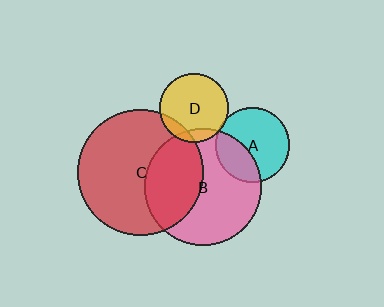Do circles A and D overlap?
Yes.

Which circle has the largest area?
Circle C (red).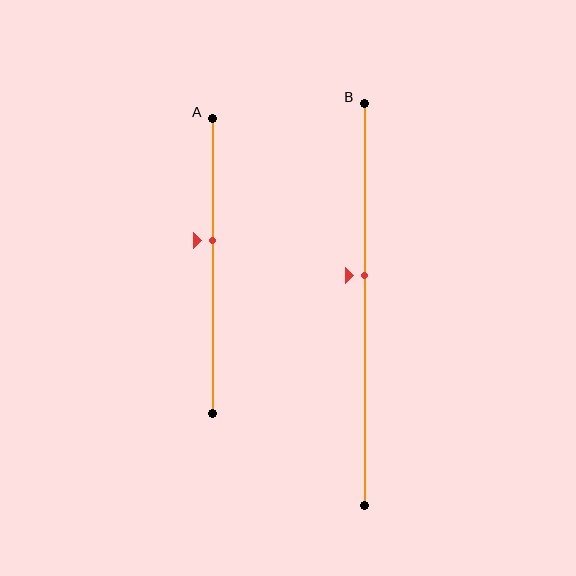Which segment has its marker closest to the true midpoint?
Segment B has its marker closest to the true midpoint.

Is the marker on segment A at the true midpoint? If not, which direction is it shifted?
No, the marker on segment A is shifted upward by about 9% of the segment length.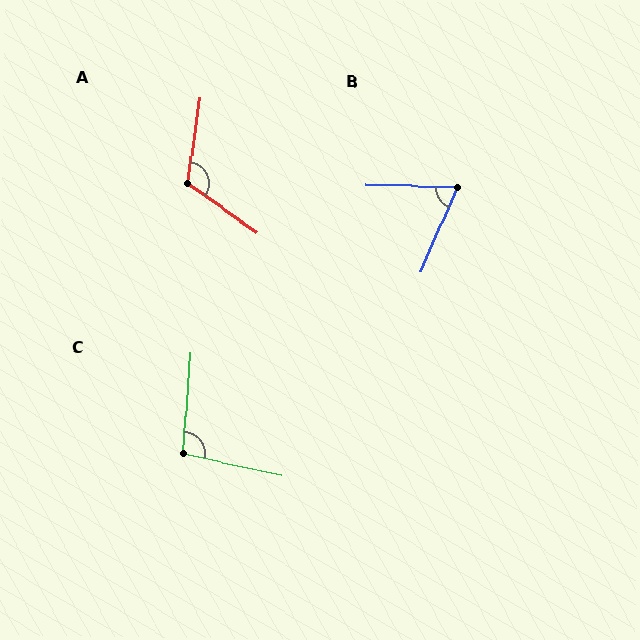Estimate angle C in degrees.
Approximately 98 degrees.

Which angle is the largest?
A, at approximately 117 degrees.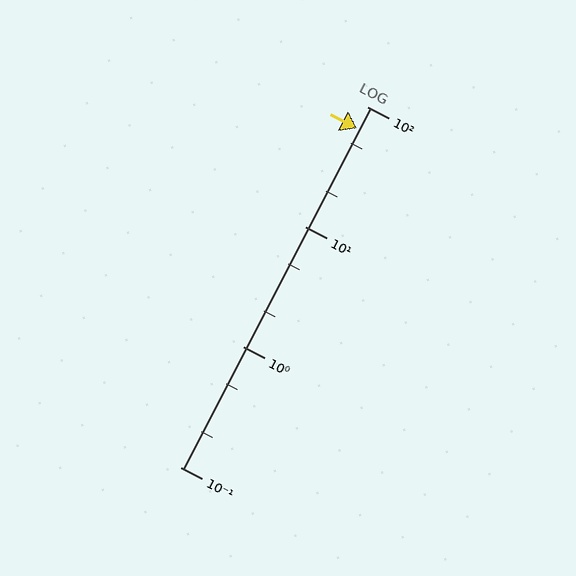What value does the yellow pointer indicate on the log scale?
The pointer indicates approximately 66.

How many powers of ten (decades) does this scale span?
The scale spans 3 decades, from 0.1 to 100.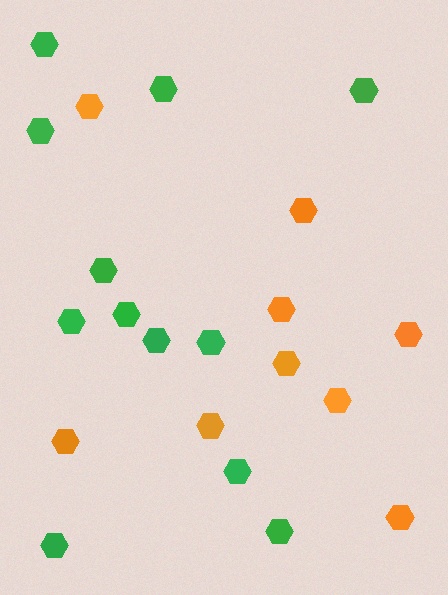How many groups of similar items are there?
There are 2 groups: one group of orange hexagons (9) and one group of green hexagons (12).